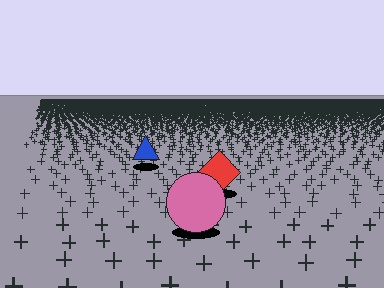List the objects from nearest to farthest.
From nearest to farthest: the pink circle, the red diamond, the blue triangle.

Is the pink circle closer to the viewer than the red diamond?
Yes. The pink circle is closer — you can tell from the texture gradient: the ground texture is coarser near it.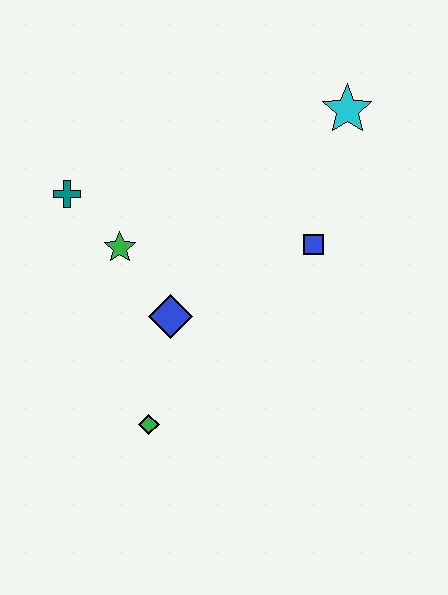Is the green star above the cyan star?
No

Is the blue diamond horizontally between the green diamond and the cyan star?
Yes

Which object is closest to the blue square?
The cyan star is closest to the blue square.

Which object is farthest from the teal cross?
The cyan star is farthest from the teal cross.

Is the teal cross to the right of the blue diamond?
No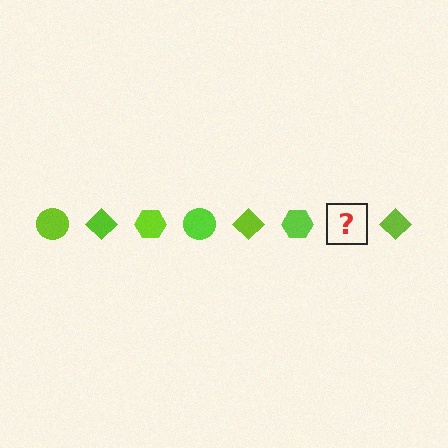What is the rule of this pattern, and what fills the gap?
The rule is that the pattern cycles through circle, diamond, hexagon shapes in lime. The gap should be filled with a lime circle.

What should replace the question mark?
The question mark should be replaced with a lime circle.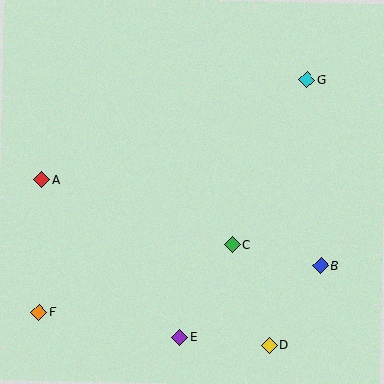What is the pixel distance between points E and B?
The distance between E and B is 158 pixels.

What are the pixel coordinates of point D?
Point D is at (269, 345).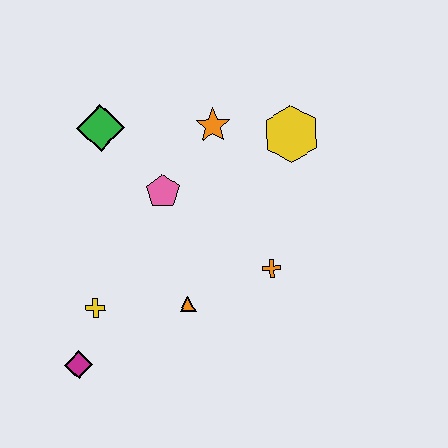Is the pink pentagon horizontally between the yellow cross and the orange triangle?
Yes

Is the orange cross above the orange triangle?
Yes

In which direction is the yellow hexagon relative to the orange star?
The yellow hexagon is to the right of the orange star.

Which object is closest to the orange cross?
The orange triangle is closest to the orange cross.